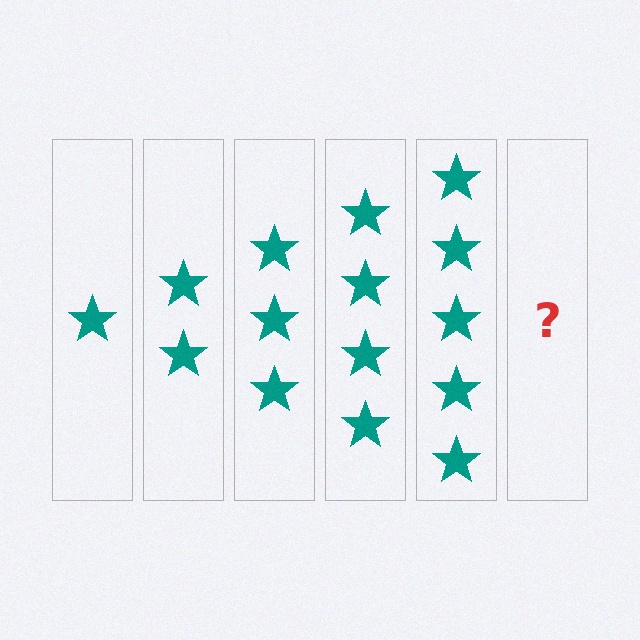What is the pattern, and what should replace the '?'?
The pattern is that each step adds one more star. The '?' should be 6 stars.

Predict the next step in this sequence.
The next step is 6 stars.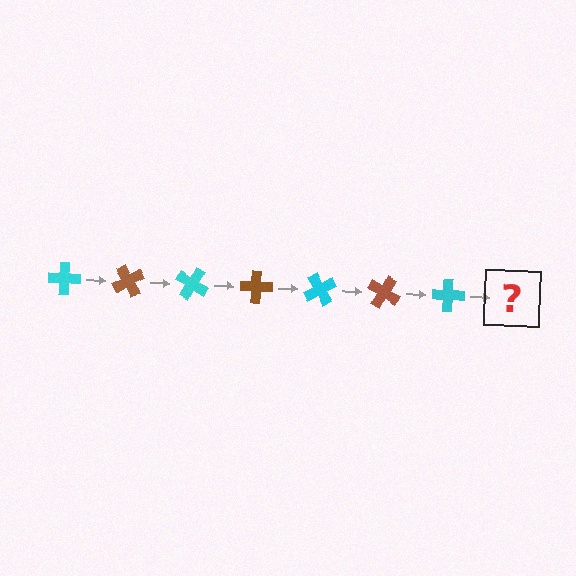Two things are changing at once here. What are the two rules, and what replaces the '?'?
The two rules are that it rotates 60 degrees each step and the color cycles through cyan and brown. The '?' should be a brown cross, rotated 420 degrees from the start.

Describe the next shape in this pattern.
It should be a brown cross, rotated 420 degrees from the start.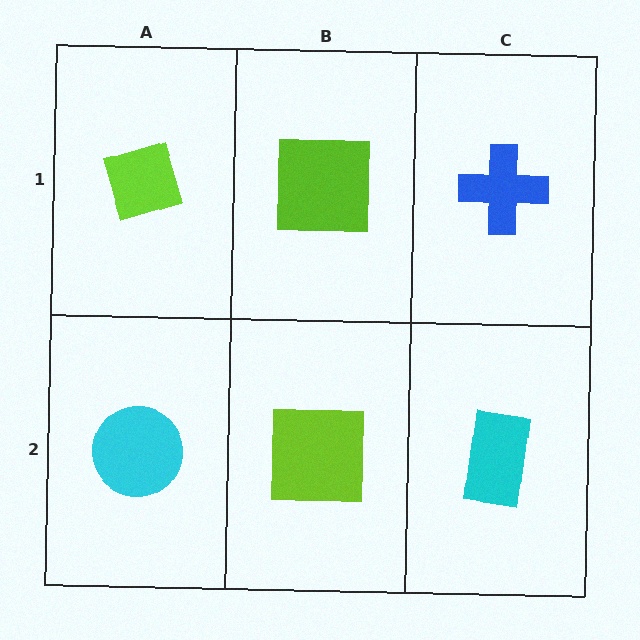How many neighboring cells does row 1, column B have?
3.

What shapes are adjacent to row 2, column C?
A blue cross (row 1, column C), a lime square (row 2, column B).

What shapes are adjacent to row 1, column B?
A lime square (row 2, column B), a lime diamond (row 1, column A), a blue cross (row 1, column C).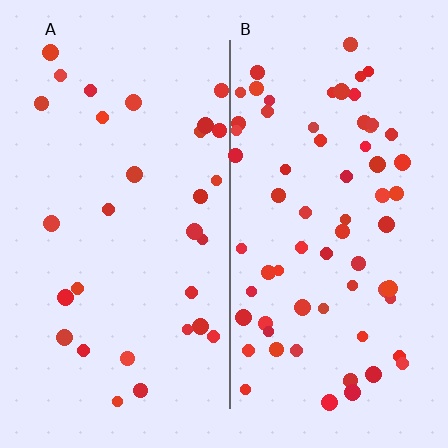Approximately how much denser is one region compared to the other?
Approximately 2.3× — region B over region A.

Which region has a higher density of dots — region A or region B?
B (the right).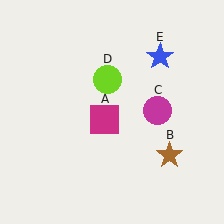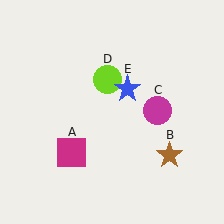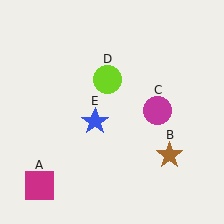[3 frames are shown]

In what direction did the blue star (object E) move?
The blue star (object E) moved down and to the left.